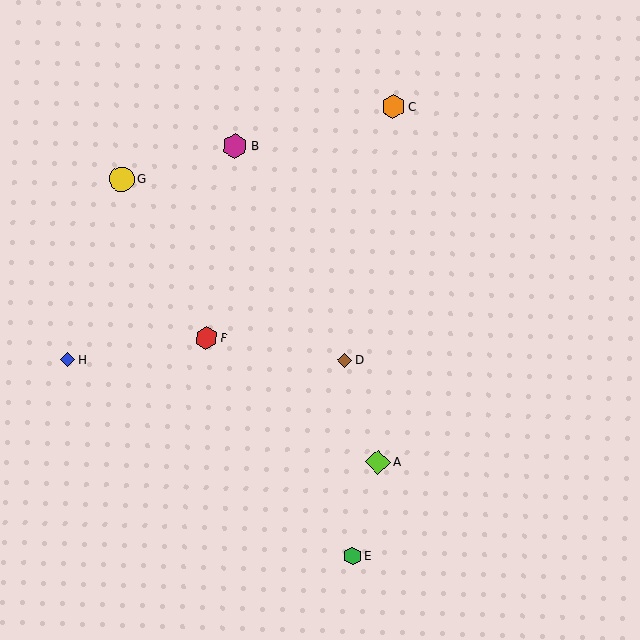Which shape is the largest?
The lime diamond (labeled A) is the largest.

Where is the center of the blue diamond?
The center of the blue diamond is at (67, 360).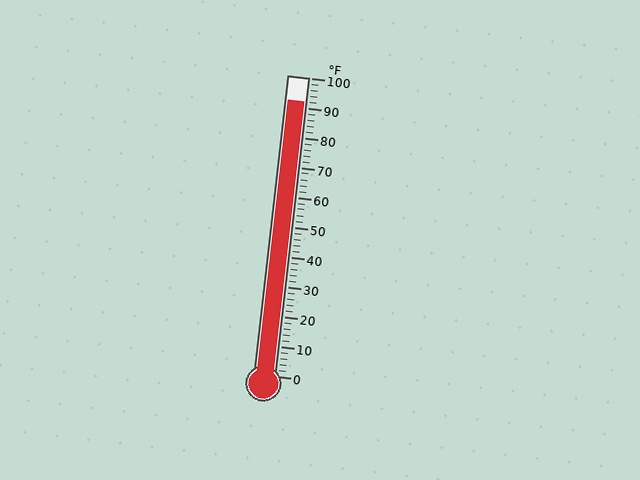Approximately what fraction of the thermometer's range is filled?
The thermometer is filled to approximately 90% of its range.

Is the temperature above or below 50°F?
The temperature is above 50°F.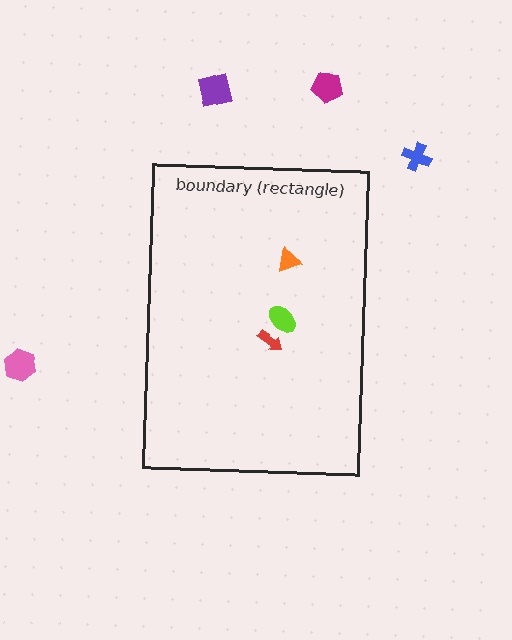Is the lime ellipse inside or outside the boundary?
Inside.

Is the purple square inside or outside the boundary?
Outside.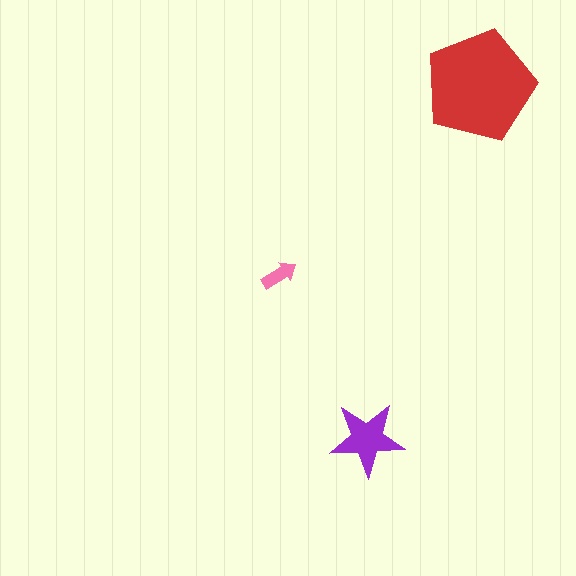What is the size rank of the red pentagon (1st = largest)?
1st.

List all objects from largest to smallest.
The red pentagon, the purple star, the pink arrow.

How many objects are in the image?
There are 3 objects in the image.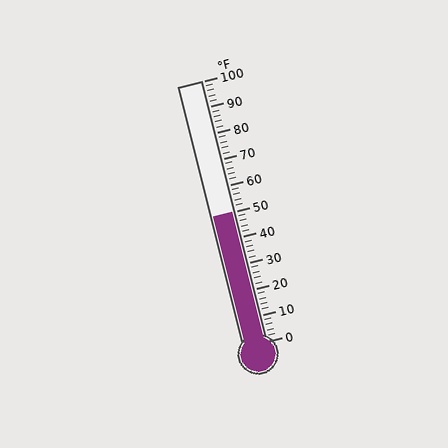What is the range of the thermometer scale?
The thermometer scale ranges from 0°F to 100°F.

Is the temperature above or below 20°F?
The temperature is above 20°F.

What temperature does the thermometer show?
The thermometer shows approximately 50°F.